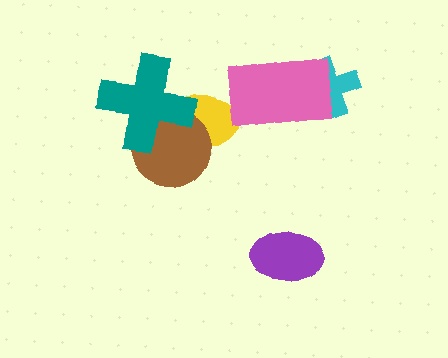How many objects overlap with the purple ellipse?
0 objects overlap with the purple ellipse.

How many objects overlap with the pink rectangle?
1 object overlaps with the pink rectangle.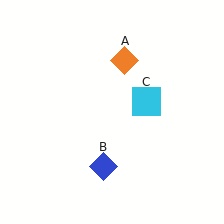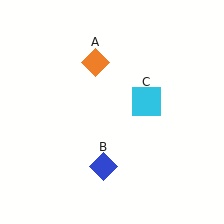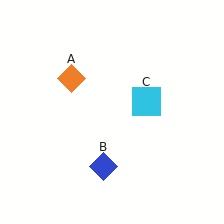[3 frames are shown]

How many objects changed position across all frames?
1 object changed position: orange diamond (object A).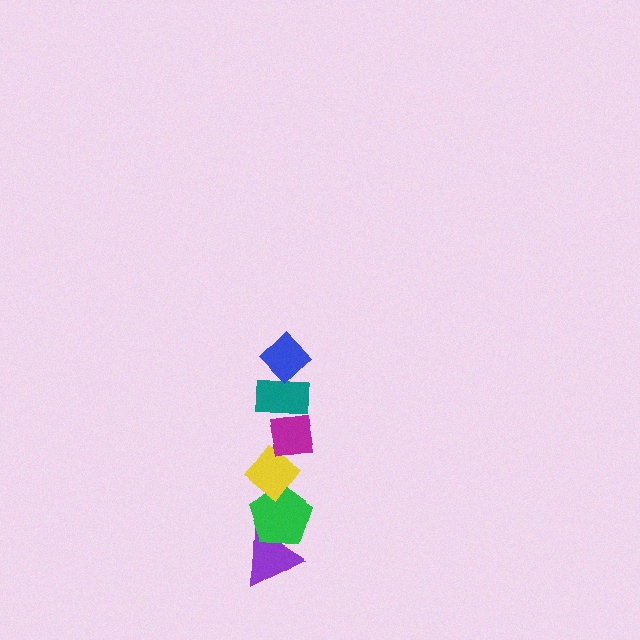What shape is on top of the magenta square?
The teal rectangle is on top of the magenta square.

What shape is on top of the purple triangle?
The green pentagon is on top of the purple triangle.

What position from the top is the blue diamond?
The blue diamond is 1st from the top.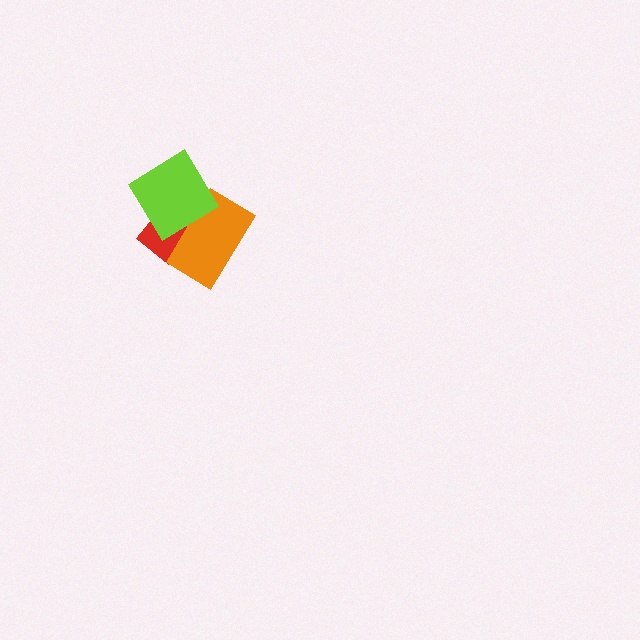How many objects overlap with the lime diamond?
2 objects overlap with the lime diamond.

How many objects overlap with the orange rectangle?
2 objects overlap with the orange rectangle.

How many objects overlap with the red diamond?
2 objects overlap with the red diamond.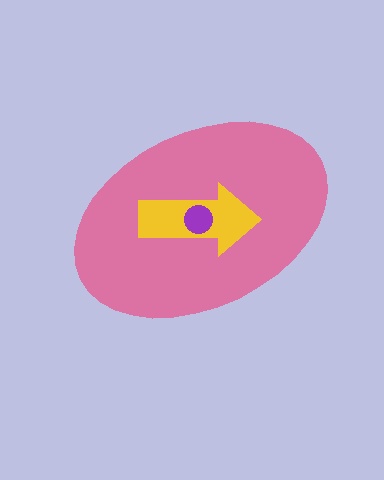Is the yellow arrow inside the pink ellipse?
Yes.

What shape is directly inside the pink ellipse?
The yellow arrow.